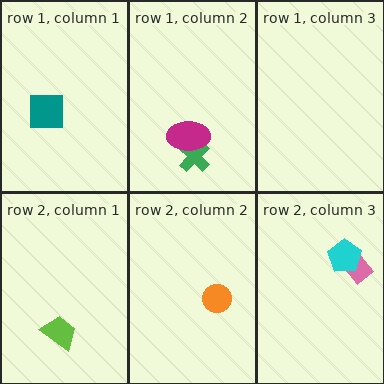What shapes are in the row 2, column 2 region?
The orange circle.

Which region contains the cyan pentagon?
The row 2, column 3 region.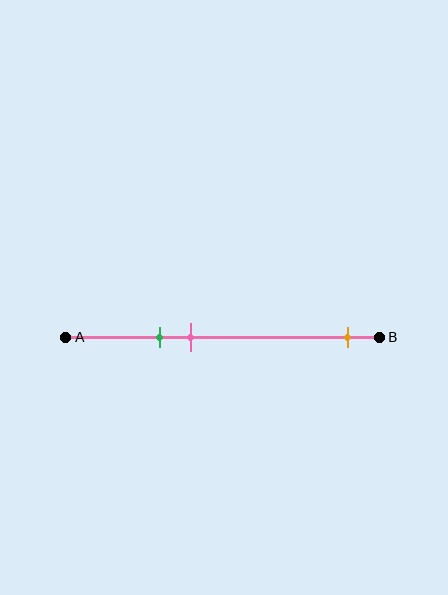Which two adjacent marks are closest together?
The green and pink marks are the closest adjacent pair.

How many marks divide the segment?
There are 3 marks dividing the segment.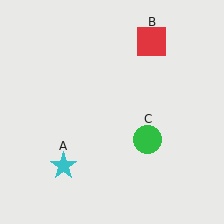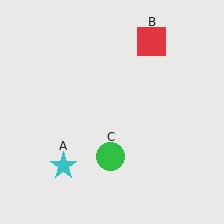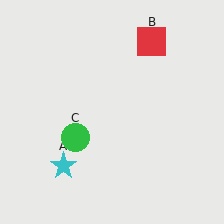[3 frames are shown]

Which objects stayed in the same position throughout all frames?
Cyan star (object A) and red square (object B) remained stationary.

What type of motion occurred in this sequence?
The green circle (object C) rotated clockwise around the center of the scene.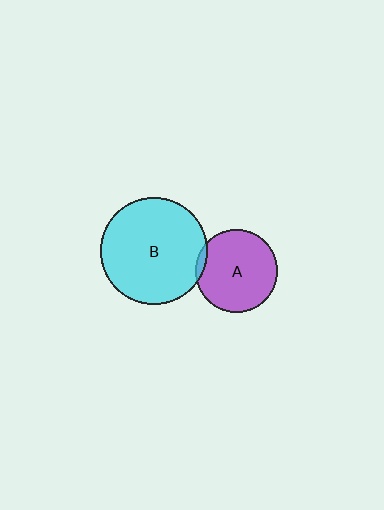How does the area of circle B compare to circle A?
Approximately 1.7 times.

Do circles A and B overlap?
Yes.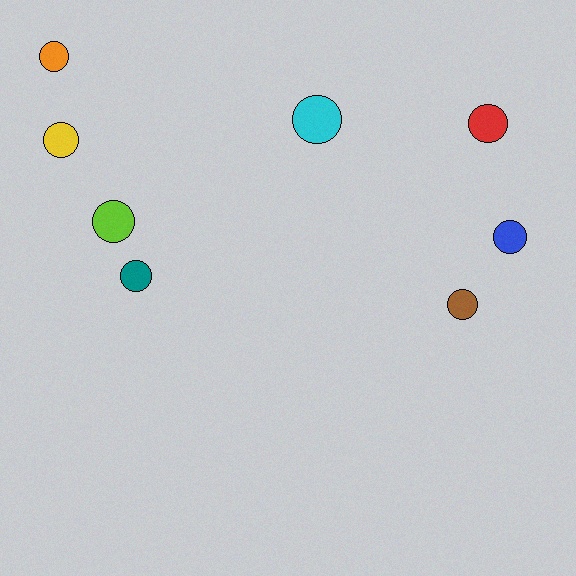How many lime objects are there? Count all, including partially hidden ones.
There is 1 lime object.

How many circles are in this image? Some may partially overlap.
There are 8 circles.